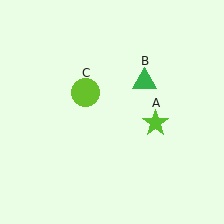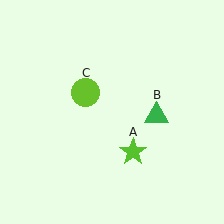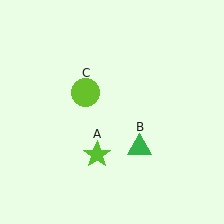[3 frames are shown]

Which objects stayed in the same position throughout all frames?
Lime circle (object C) remained stationary.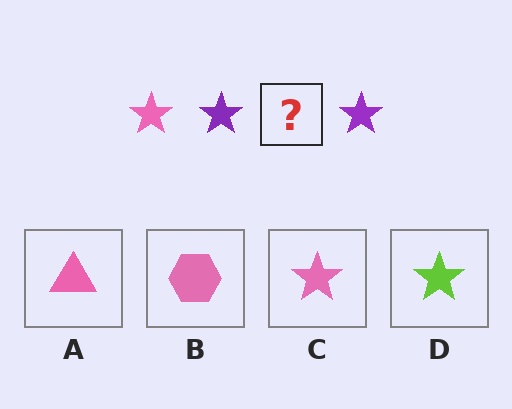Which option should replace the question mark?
Option C.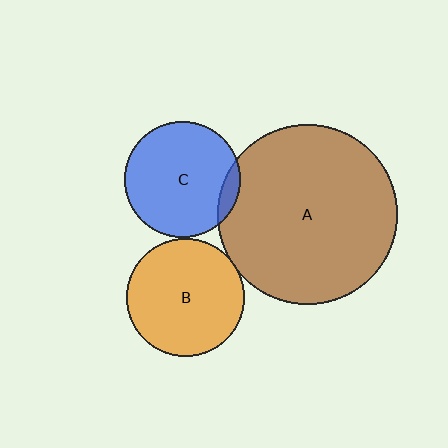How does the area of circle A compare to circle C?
Approximately 2.4 times.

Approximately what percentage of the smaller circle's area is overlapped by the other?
Approximately 5%.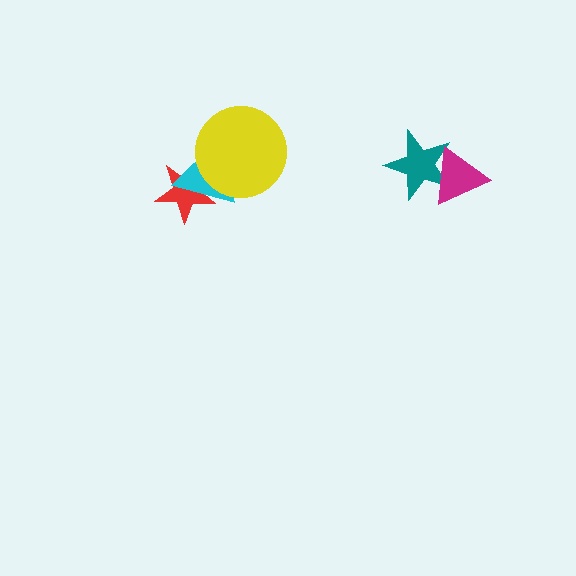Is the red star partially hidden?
Yes, it is partially covered by another shape.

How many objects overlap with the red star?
2 objects overlap with the red star.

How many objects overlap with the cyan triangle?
2 objects overlap with the cyan triangle.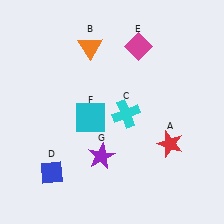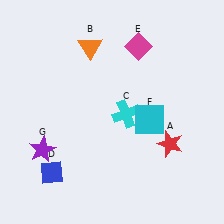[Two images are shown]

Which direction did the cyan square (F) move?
The cyan square (F) moved right.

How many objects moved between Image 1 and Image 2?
2 objects moved between the two images.